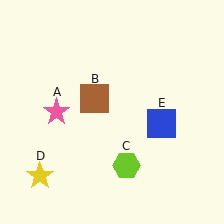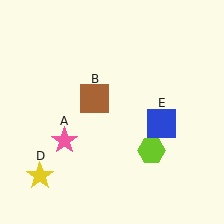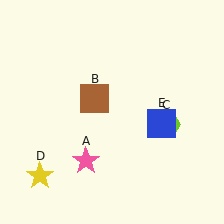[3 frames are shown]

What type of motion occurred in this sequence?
The pink star (object A), lime hexagon (object C) rotated counterclockwise around the center of the scene.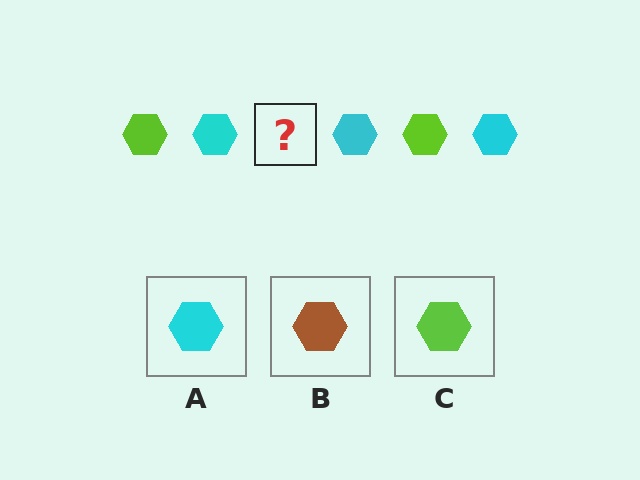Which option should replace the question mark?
Option C.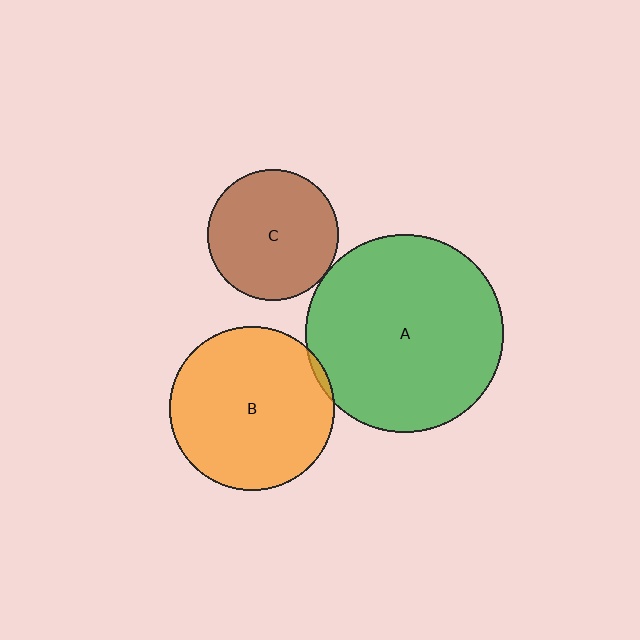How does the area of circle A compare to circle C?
Approximately 2.3 times.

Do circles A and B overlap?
Yes.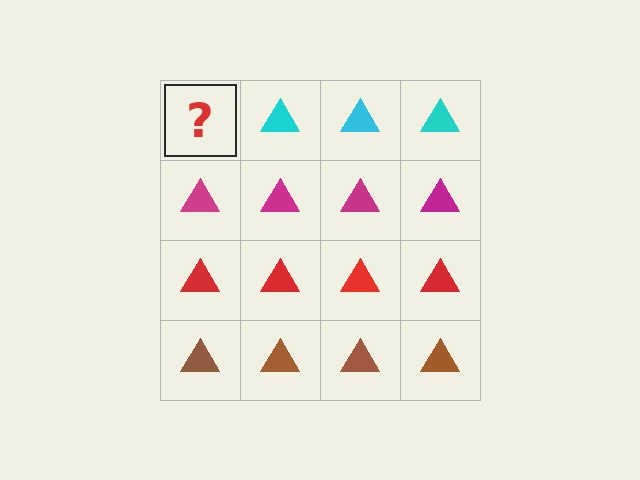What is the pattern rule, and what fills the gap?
The rule is that each row has a consistent color. The gap should be filled with a cyan triangle.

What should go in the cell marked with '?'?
The missing cell should contain a cyan triangle.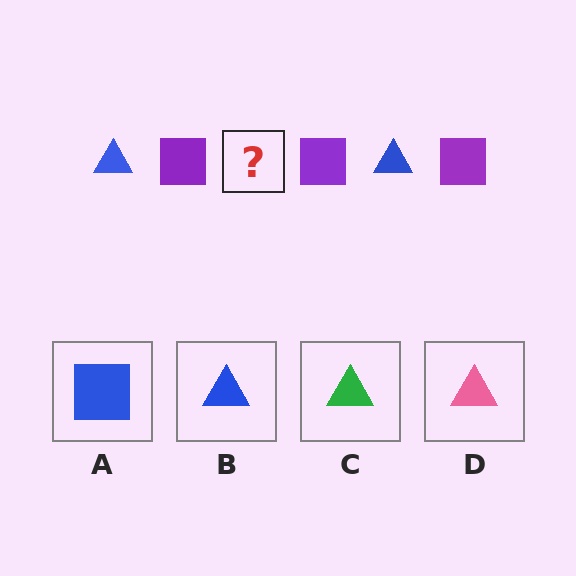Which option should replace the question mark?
Option B.